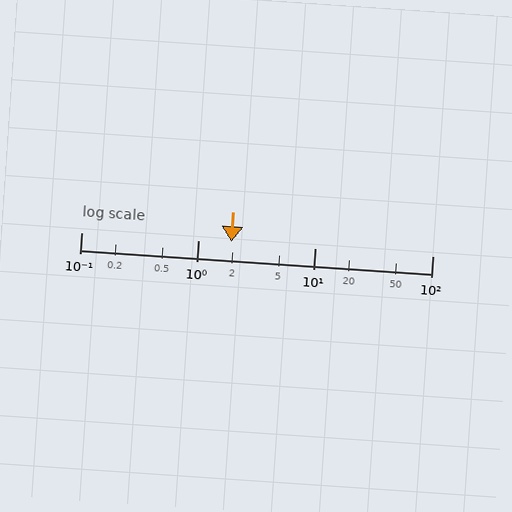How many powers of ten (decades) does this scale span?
The scale spans 3 decades, from 0.1 to 100.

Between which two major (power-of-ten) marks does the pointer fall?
The pointer is between 1 and 10.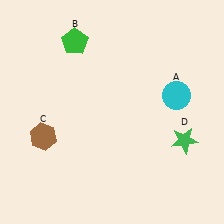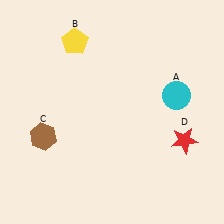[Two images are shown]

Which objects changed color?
B changed from green to yellow. D changed from green to red.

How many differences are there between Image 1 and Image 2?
There are 2 differences between the two images.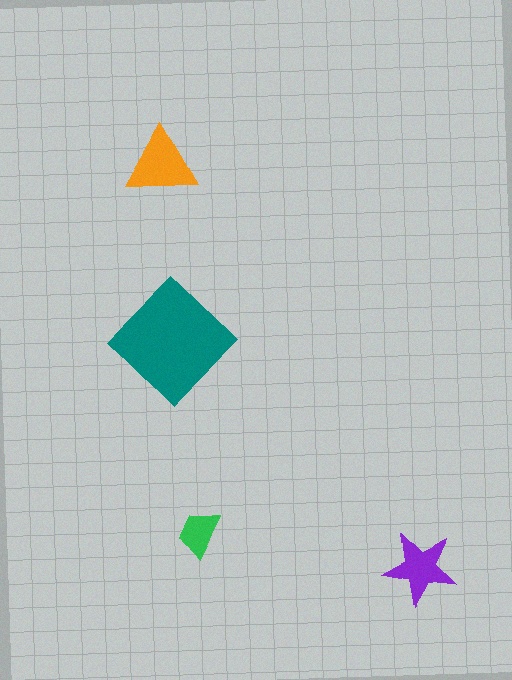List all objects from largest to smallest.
The teal diamond, the orange triangle, the purple star, the green trapezoid.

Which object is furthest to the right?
The purple star is rightmost.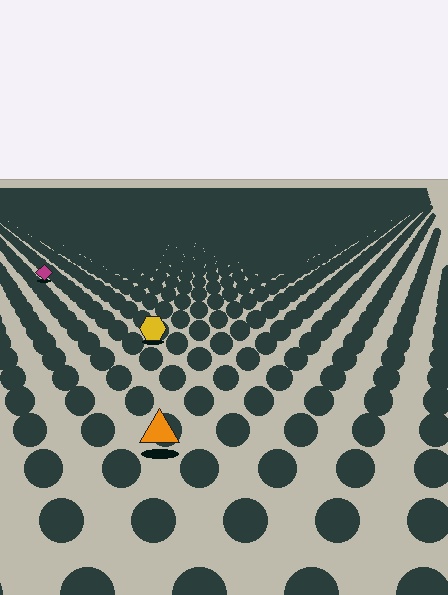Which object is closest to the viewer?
The orange triangle is closest. The texture marks near it are larger and more spread out.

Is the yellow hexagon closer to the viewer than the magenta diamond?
Yes. The yellow hexagon is closer — you can tell from the texture gradient: the ground texture is coarser near it.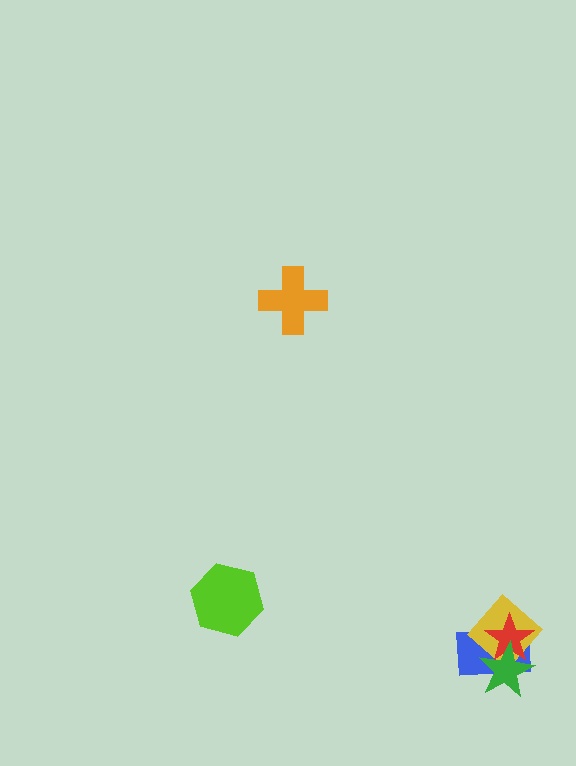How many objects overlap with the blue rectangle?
3 objects overlap with the blue rectangle.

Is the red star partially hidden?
Yes, it is partially covered by another shape.